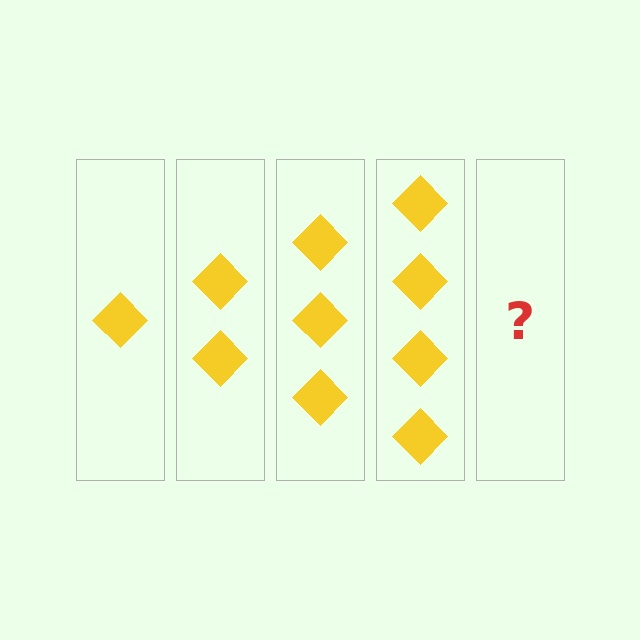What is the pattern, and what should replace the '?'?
The pattern is that each step adds one more diamond. The '?' should be 5 diamonds.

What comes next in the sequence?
The next element should be 5 diamonds.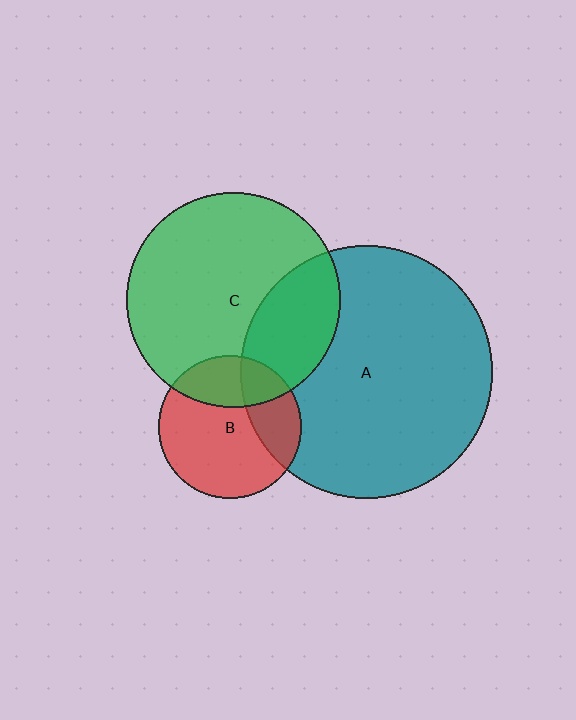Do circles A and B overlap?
Yes.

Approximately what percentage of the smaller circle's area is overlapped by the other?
Approximately 25%.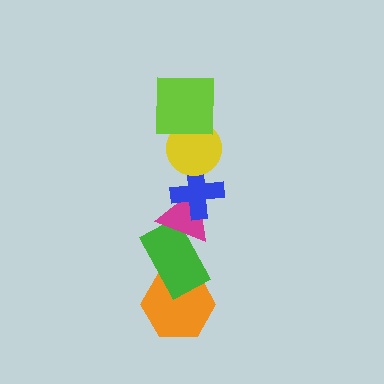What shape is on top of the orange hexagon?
The green rectangle is on top of the orange hexagon.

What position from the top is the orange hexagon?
The orange hexagon is 6th from the top.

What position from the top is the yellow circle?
The yellow circle is 2nd from the top.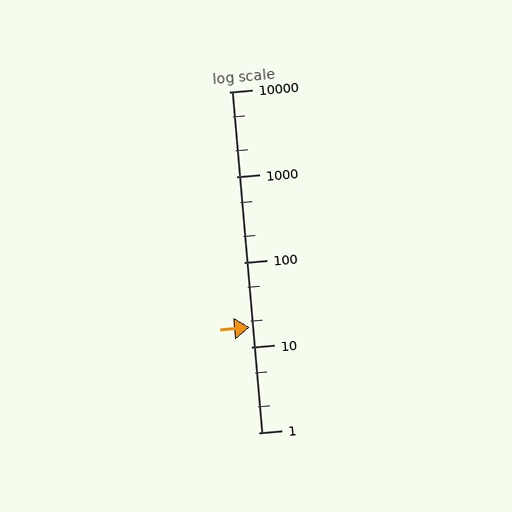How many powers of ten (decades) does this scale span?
The scale spans 4 decades, from 1 to 10000.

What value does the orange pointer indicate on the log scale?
The pointer indicates approximately 17.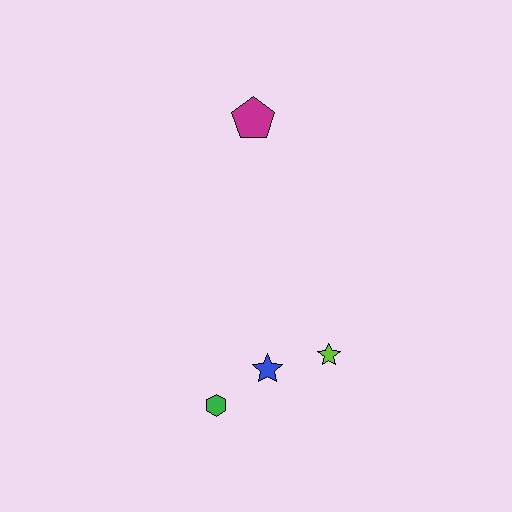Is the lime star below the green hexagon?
No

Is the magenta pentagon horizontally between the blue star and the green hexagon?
Yes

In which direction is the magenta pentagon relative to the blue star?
The magenta pentagon is above the blue star.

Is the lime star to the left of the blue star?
No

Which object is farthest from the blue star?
The magenta pentagon is farthest from the blue star.